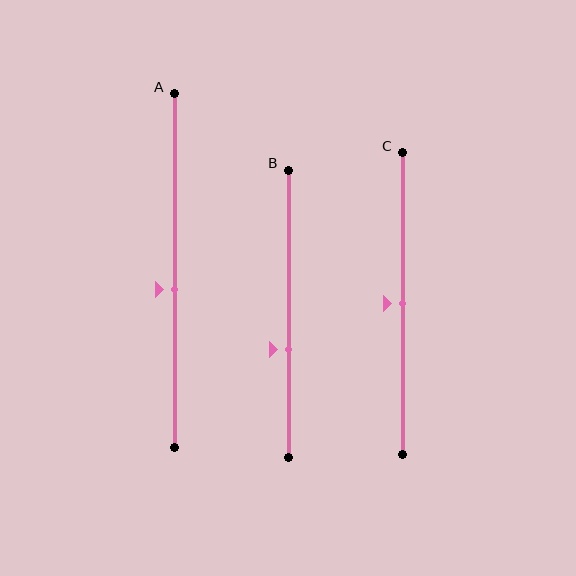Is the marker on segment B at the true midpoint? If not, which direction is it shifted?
No, the marker on segment B is shifted downward by about 13% of the segment length.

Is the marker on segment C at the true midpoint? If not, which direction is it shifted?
Yes, the marker on segment C is at the true midpoint.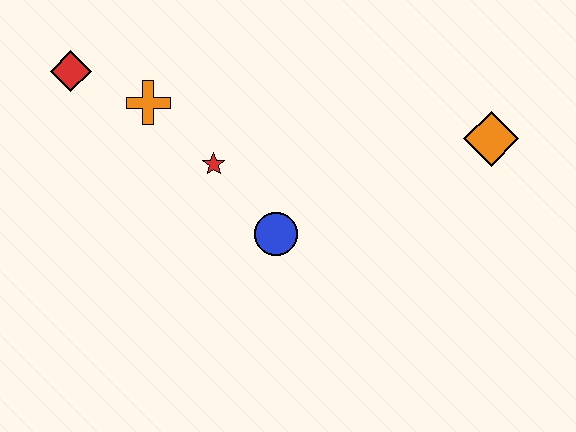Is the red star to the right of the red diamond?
Yes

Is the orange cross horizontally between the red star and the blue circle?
No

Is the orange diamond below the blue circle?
No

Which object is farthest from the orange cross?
The orange diamond is farthest from the orange cross.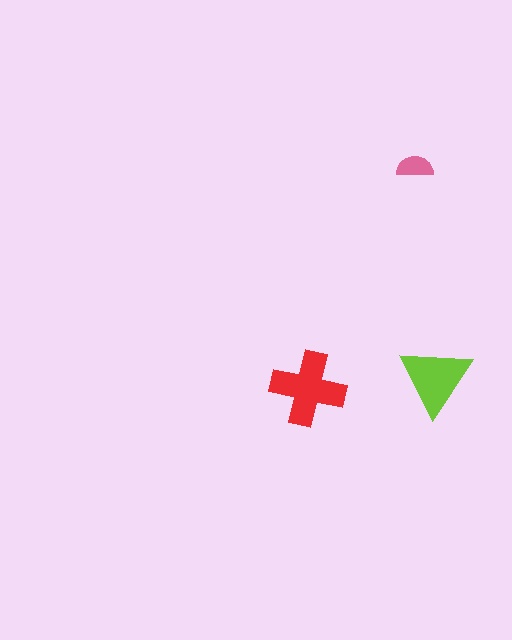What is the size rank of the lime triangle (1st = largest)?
2nd.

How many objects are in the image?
There are 3 objects in the image.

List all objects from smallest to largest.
The pink semicircle, the lime triangle, the red cross.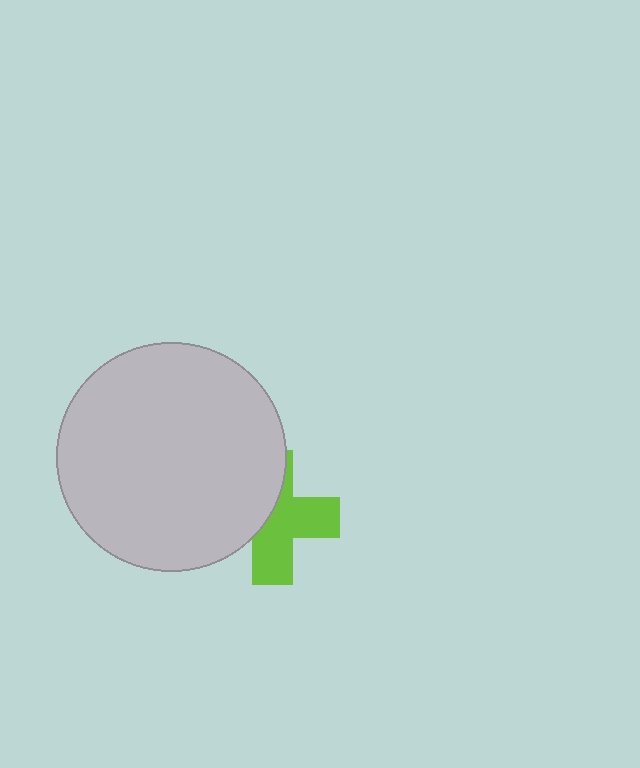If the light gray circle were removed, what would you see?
You would see the complete lime cross.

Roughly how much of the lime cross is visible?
About half of it is visible (roughly 56%).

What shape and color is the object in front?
The object in front is a light gray circle.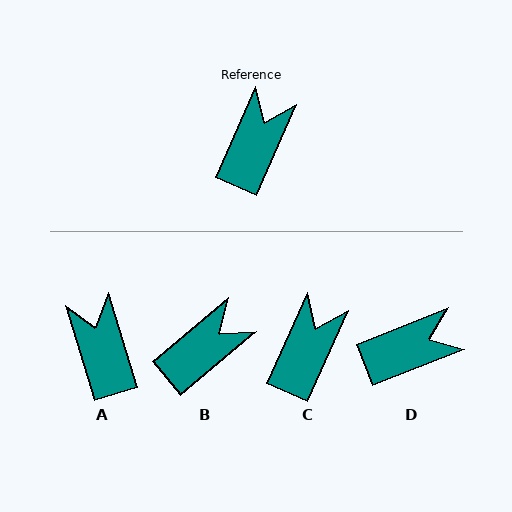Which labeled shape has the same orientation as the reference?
C.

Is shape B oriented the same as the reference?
No, it is off by about 26 degrees.